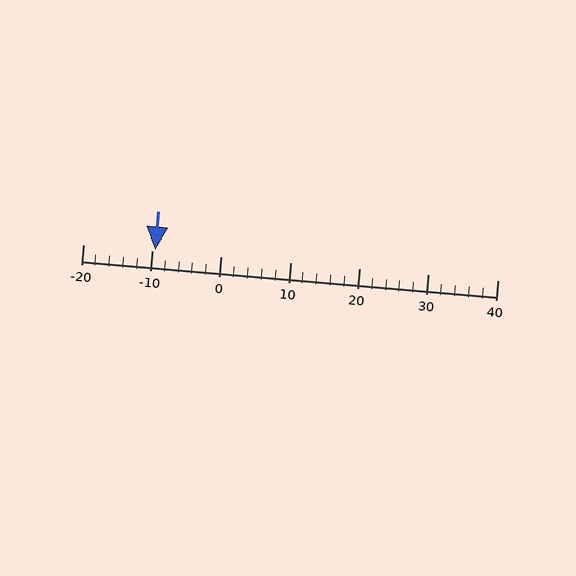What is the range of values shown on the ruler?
The ruler shows values from -20 to 40.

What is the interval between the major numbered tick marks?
The major tick marks are spaced 10 units apart.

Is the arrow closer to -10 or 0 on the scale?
The arrow is closer to -10.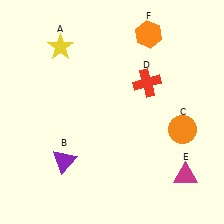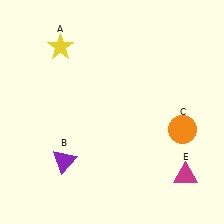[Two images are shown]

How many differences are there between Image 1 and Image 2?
There are 2 differences between the two images.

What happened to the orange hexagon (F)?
The orange hexagon (F) was removed in Image 2. It was in the top-right area of Image 1.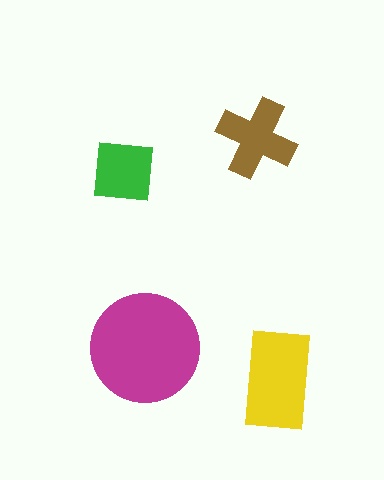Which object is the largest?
The magenta circle.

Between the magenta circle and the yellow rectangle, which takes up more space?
The magenta circle.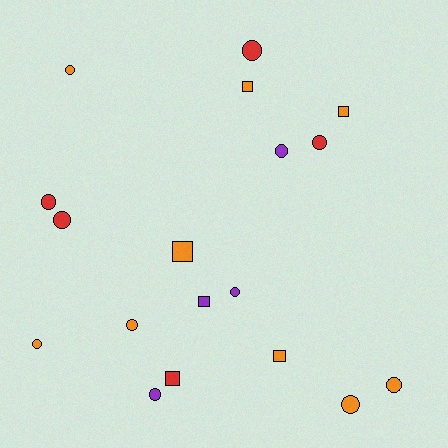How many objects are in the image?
There are 18 objects.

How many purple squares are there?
There is 1 purple square.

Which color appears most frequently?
Orange, with 9 objects.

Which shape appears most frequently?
Circle, with 12 objects.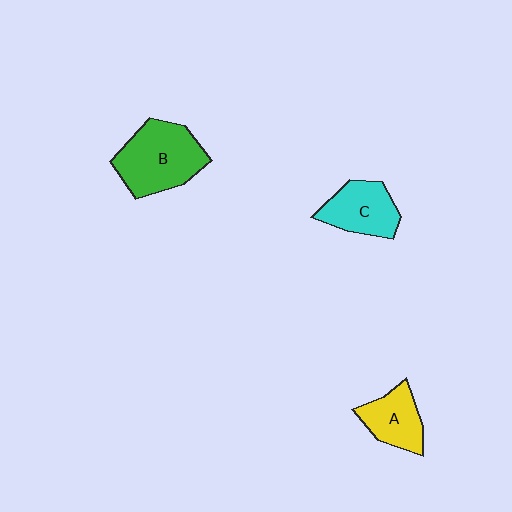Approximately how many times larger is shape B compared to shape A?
Approximately 1.7 times.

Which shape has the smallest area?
Shape A (yellow).